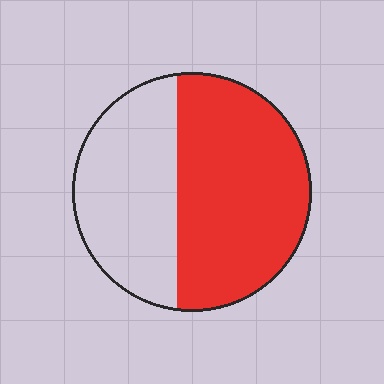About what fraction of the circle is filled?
About three fifths (3/5).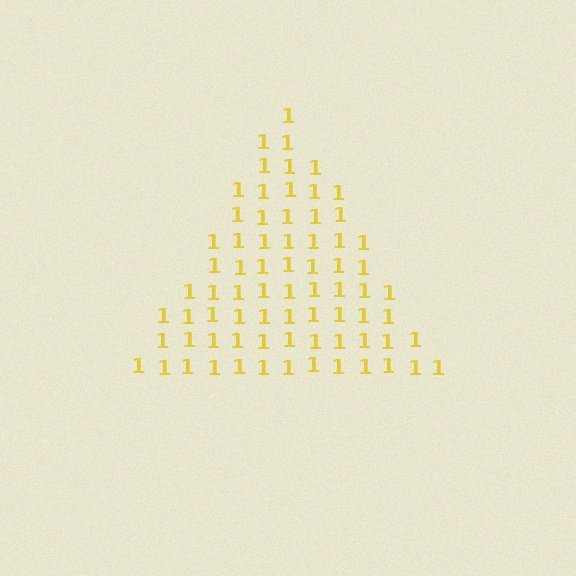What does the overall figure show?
The overall figure shows a triangle.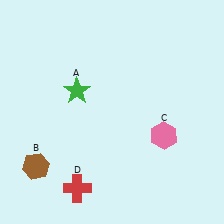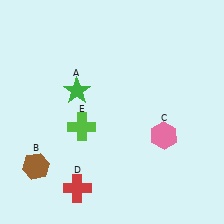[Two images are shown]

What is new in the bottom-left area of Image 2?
A lime cross (E) was added in the bottom-left area of Image 2.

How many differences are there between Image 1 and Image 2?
There is 1 difference between the two images.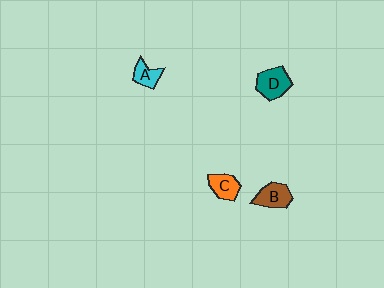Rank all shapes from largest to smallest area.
From largest to smallest: D (teal), B (brown), C (orange), A (cyan).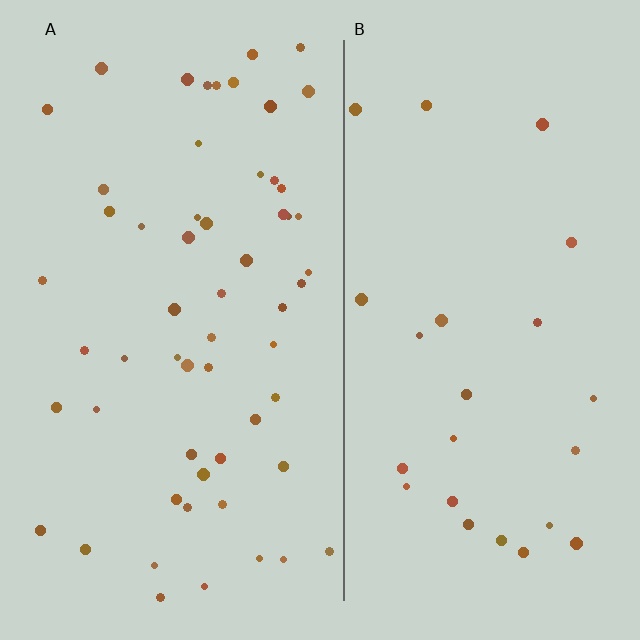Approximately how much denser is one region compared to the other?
Approximately 2.4× — region A over region B.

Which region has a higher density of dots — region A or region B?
A (the left).